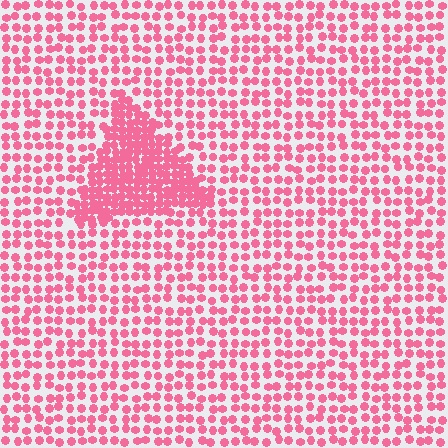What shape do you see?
I see a triangle.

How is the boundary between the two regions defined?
The boundary is defined by a change in element density (approximately 2.2x ratio). All elements are the same color, size, and shape.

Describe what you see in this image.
The image contains small pink elements arranged at two different densities. A triangle-shaped region is visible where the elements are more densely packed than the surrounding area.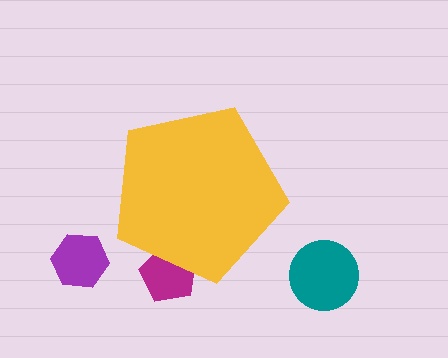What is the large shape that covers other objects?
A yellow pentagon.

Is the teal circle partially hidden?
No, the teal circle is fully visible.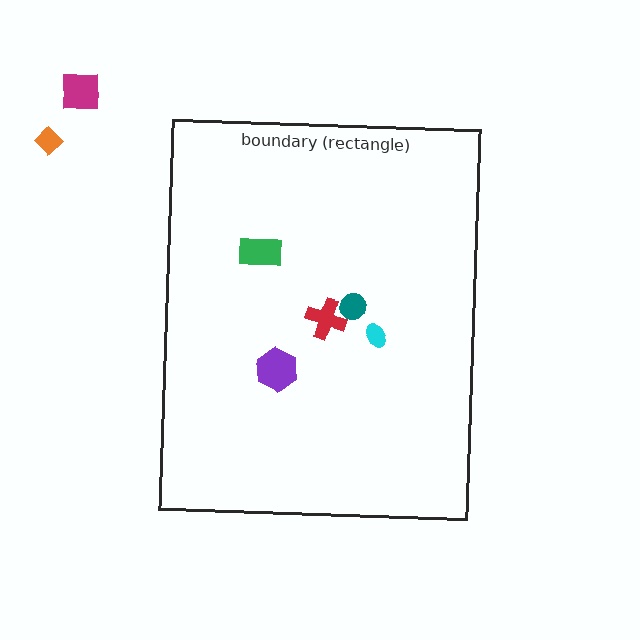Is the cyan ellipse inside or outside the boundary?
Inside.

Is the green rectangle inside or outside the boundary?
Inside.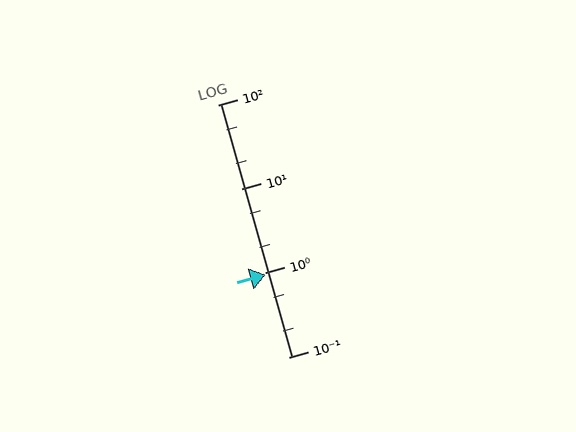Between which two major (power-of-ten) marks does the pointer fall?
The pointer is between 0.1 and 1.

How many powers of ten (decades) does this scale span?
The scale spans 3 decades, from 0.1 to 100.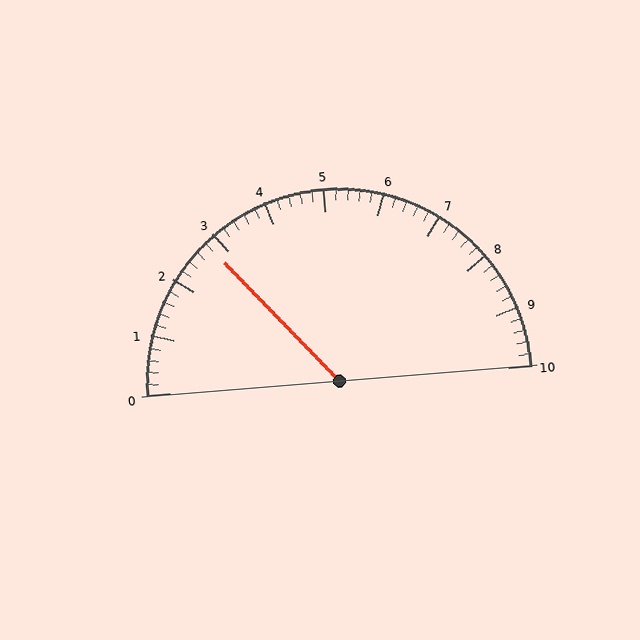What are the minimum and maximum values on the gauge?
The gauge ranges from 0 to 10.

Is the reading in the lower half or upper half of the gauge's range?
The reading is in the lower half of the range (0 to 10).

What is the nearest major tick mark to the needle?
The nearest major tick mark is 3.